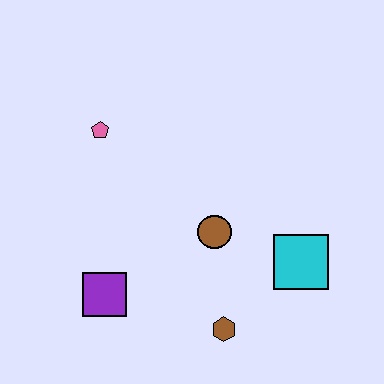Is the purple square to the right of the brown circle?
No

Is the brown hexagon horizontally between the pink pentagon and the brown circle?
No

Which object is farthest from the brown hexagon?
The pink pentagon is farthest from the brown hexagon.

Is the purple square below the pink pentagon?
Yes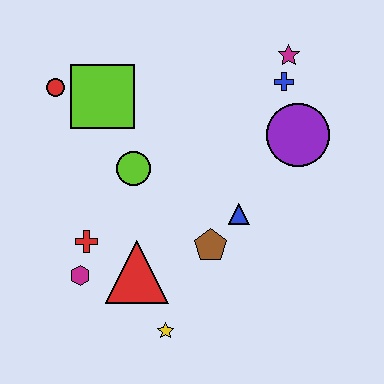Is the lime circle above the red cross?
Yes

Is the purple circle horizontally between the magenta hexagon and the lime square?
No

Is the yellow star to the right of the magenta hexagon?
Yes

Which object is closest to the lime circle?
The lime square is closest to the lime circle.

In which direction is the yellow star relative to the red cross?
The yellow star is below the red cross.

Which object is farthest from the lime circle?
The magenta star is farthest from the lime circle.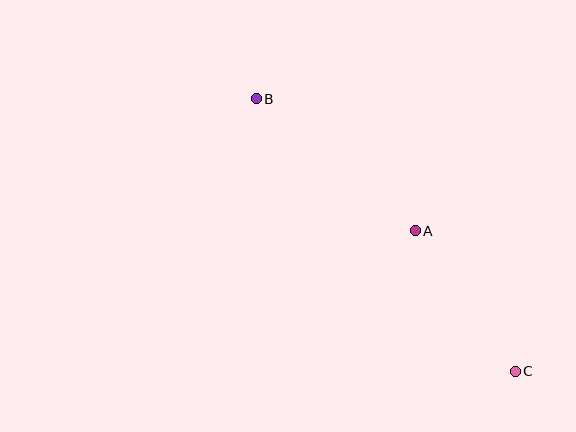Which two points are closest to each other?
Points A and C are closest to each other.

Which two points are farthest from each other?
Points B and C are farthest from each other.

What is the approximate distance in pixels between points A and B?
The distance between A and B is approximately 206 pixels.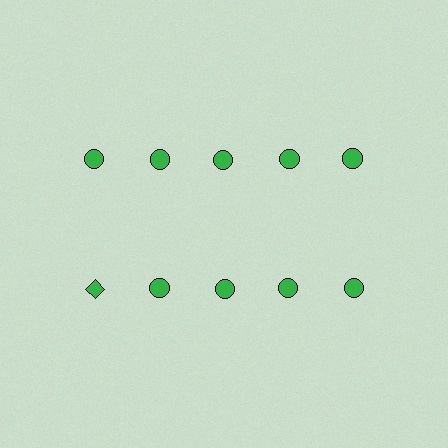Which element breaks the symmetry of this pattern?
The green diamond in the second row, leftmost column breaks the symmetry. All other shapes are green circles.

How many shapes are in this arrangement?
There are 10 shapes arranged in a grid pattern.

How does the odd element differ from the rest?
It has a different shape: diamond instead of circle.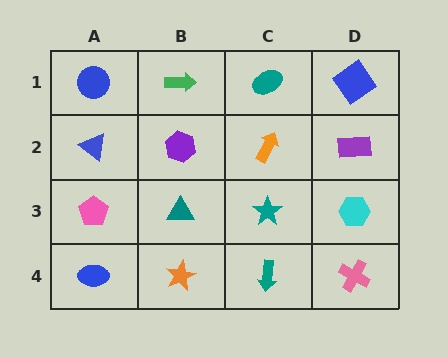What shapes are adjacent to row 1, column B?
A purple hexagon (row 2, column B), a blue circle (row 1, column A), a teal ellipse (row 1, column C).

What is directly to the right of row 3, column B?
A teal star.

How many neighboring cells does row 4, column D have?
2.